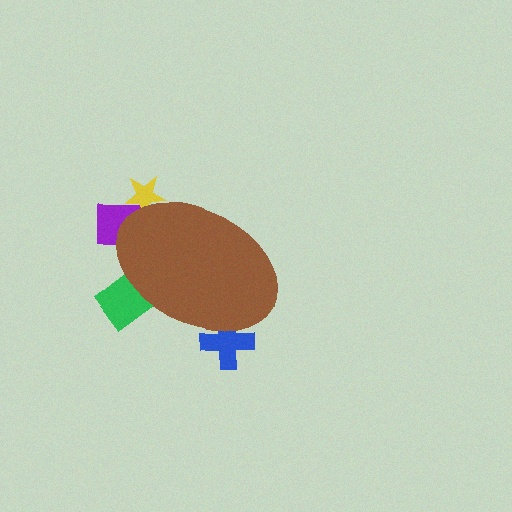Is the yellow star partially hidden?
Yes, the yellow star is partially hidden behind the brown ellipse.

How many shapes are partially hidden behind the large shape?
4 shapes are partially hidden.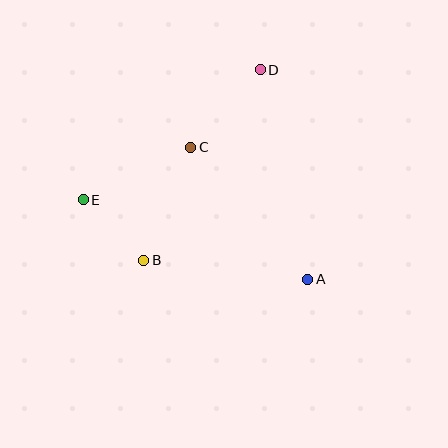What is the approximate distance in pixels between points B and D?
The distance between B and D is approximately 223 pixels.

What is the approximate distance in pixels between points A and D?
The distance between A and D is approximately 215 pixels.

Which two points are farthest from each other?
Points A and E are farthest from each other.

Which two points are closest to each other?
Points B and E are closest to each other.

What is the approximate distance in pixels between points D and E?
The distance between D and E is approximately 220 pixels.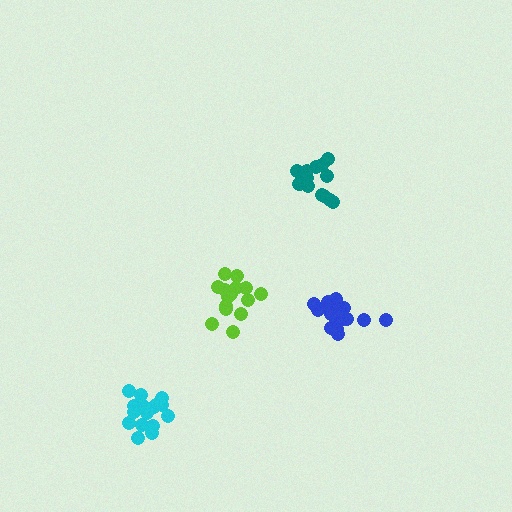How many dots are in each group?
Group 1: 18 dots, Group 2: 13 dots, Group 3: 15 dots, Group 4: 18 dots (64 total).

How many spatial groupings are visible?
There are 4 spatial groupings.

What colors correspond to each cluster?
The clusters are colored: blue, teal, lime, cyan.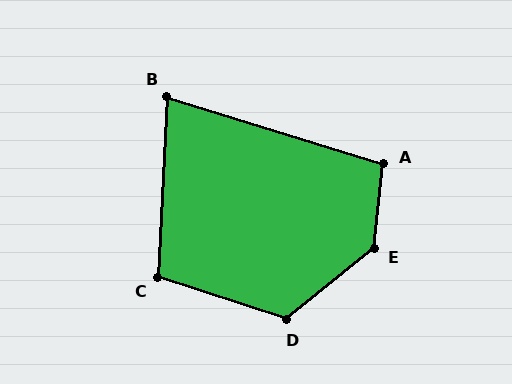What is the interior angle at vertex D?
Approximately 123 degrees (obtuse).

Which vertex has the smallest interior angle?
B, at approximately 76 degrees.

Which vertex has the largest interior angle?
E, at approximately 135 degrees.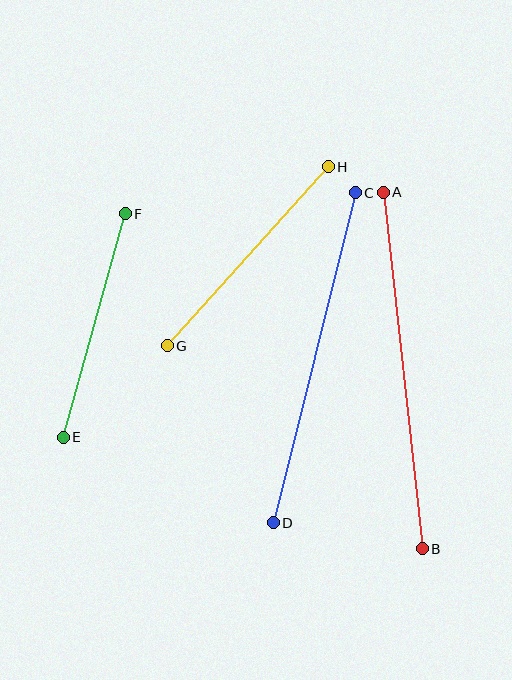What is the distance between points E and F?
The distance is approximately 232 pixels.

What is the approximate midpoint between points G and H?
The midpoint is at approximately (248, 256) pixels.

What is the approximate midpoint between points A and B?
The midpoint is at approximately (403, 371) pixels.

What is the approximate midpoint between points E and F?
The midpoint is at approximately (94, 325) pixels.